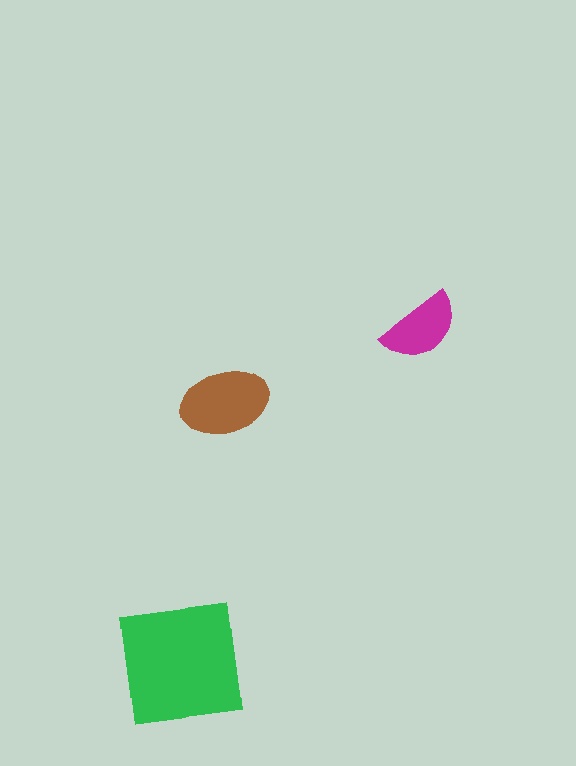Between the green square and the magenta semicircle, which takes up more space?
The green square.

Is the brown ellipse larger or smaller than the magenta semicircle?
Larger.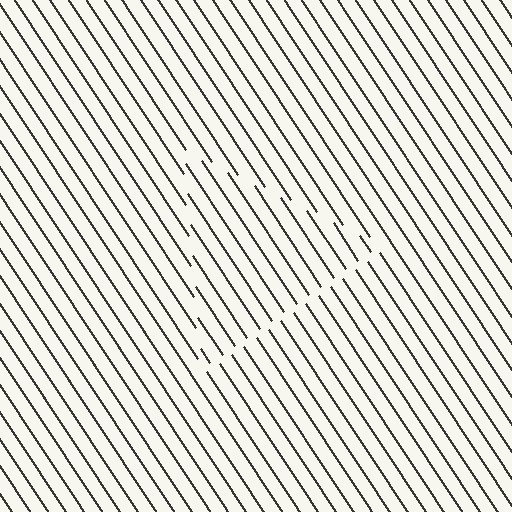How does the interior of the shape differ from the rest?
The interior of the shape contains the same grating, shifted by half a period — the contour is defined by the phase discontinuity where line-ends from the inner and outer gratings abut.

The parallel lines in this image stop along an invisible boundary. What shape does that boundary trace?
An illusory triangle. The interior of the shape contains the same grating, shifted by half a period — the contour is defined by the phase discontinuity where line-ends from the inner and outer gratings abut.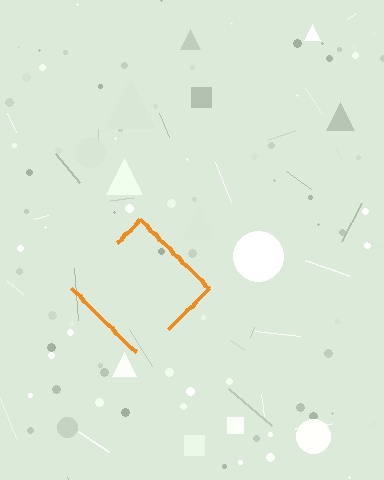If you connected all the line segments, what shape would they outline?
They would outline a diamond.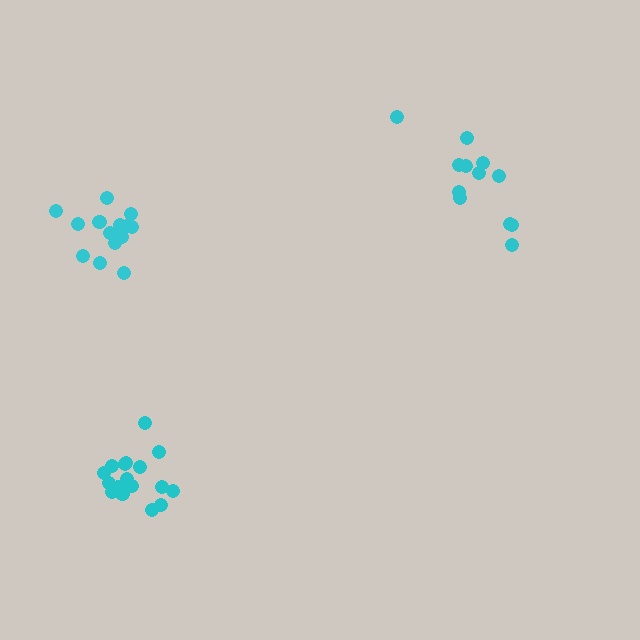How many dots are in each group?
Group 1: 12 dots, Group 2: 15 dots, Group 3: 18 dots (45 total).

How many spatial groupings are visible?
There are 3 spatial groupings.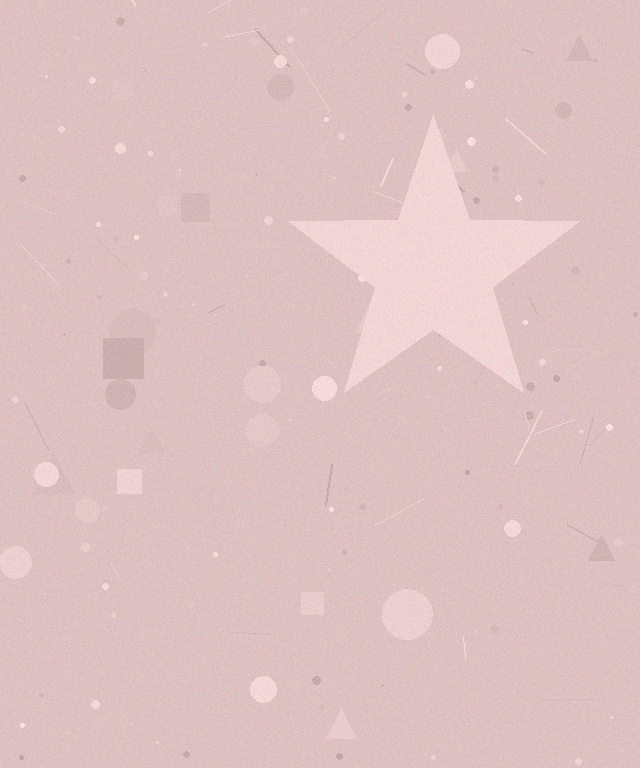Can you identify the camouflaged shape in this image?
The camouflaged shape is a star.